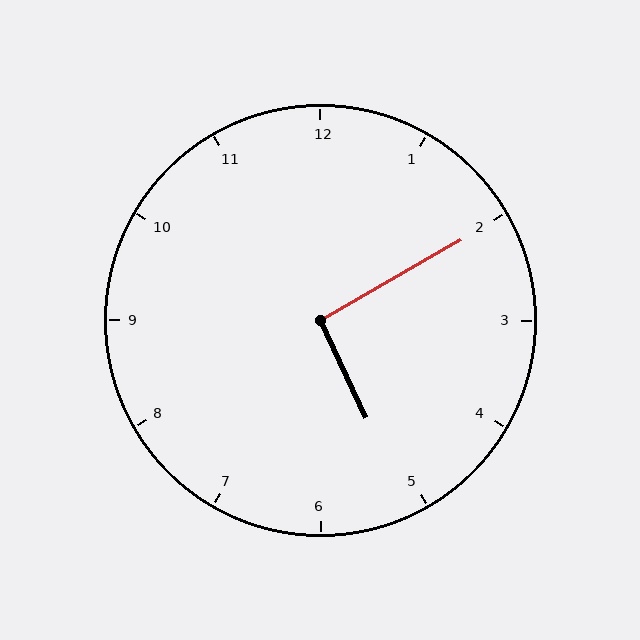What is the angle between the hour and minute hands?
Approximately 95 degrees.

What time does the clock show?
5:10.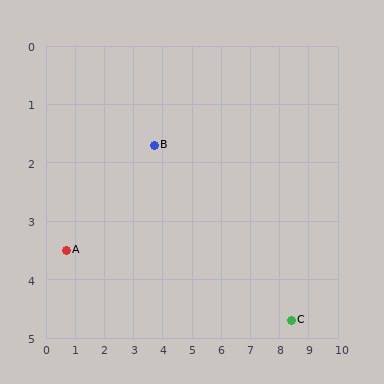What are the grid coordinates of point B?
Point B is at approximately (3.7, 1.7).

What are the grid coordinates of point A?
Point A is at approximately (0.7, 3.5).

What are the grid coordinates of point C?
Point C is at approximately (8.4, 4.7).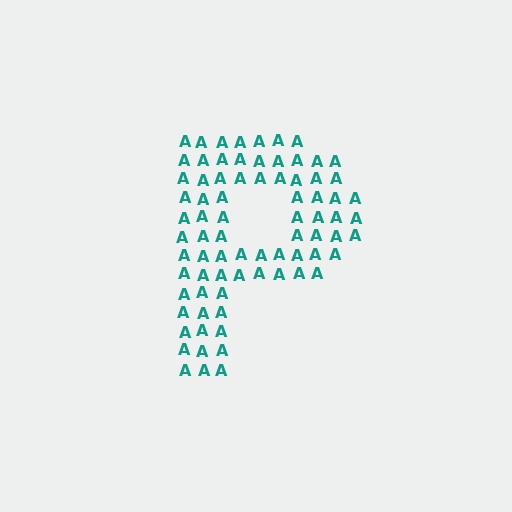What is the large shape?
The large shape is the letter P.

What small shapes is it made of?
It is made of small letter A's.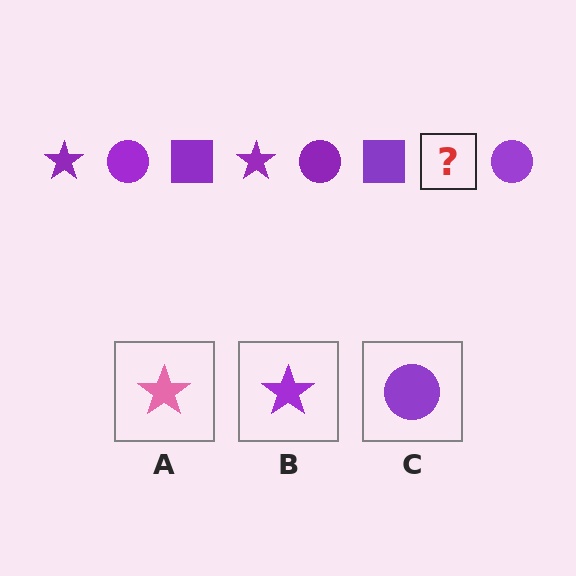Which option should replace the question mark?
Option B.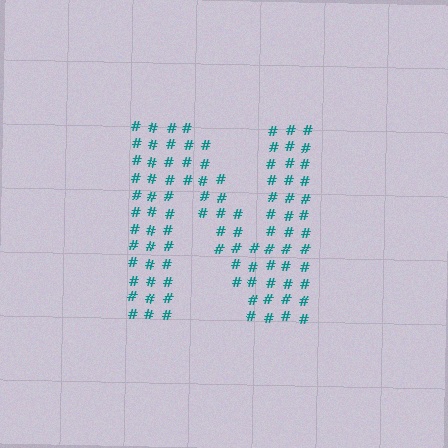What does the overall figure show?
The overall figure shows the letter N.